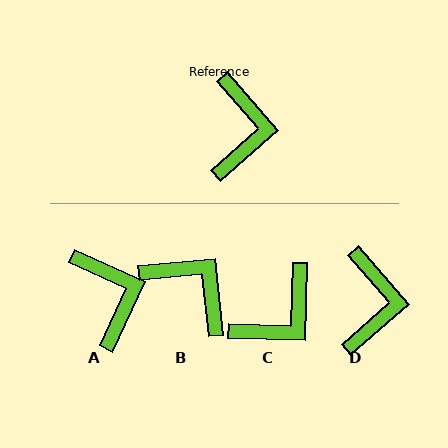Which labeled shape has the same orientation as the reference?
D.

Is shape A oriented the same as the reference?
No, it is off by about 24 degrees.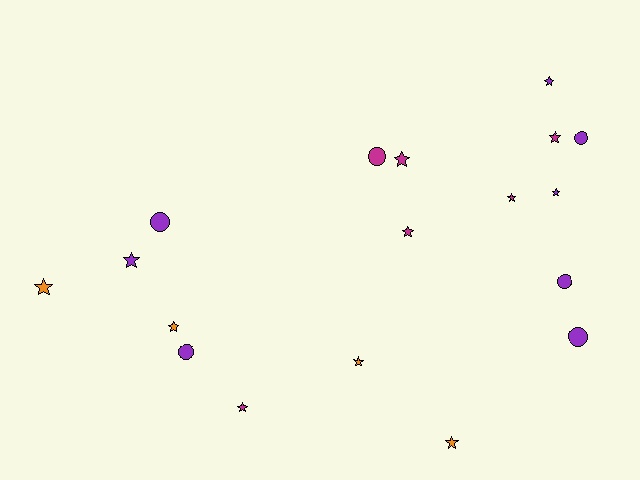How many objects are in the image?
There are 18 objects.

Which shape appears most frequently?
Star, with 12 objects.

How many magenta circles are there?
There is 1 magenta circle.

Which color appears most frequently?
Purple, with 8 objects.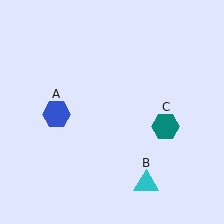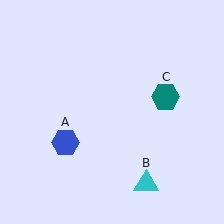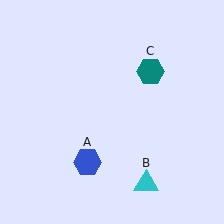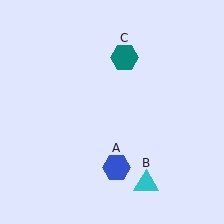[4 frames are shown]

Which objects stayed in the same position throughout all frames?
Cyan triangle (object B) remained stationary.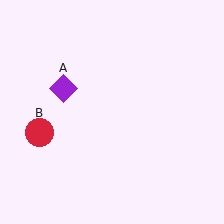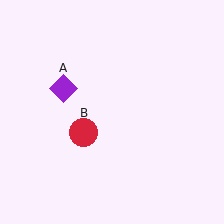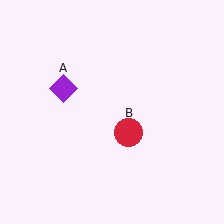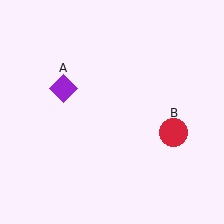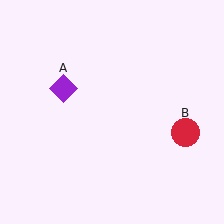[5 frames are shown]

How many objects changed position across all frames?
1 object changed position: red circle (object B).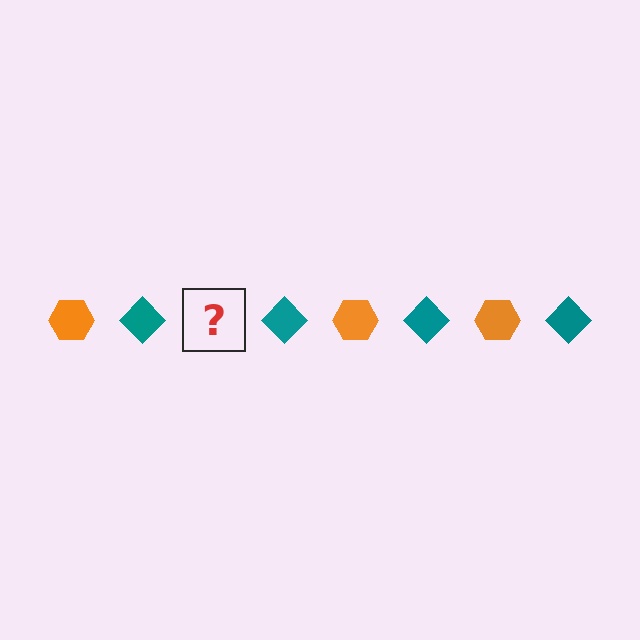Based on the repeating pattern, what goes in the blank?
The blank should be an orange hexagon.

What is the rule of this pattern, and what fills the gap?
The rule is that the pattern alternates between orange hexagon and teal diamond. The gap should be filled with an orange hexagon.